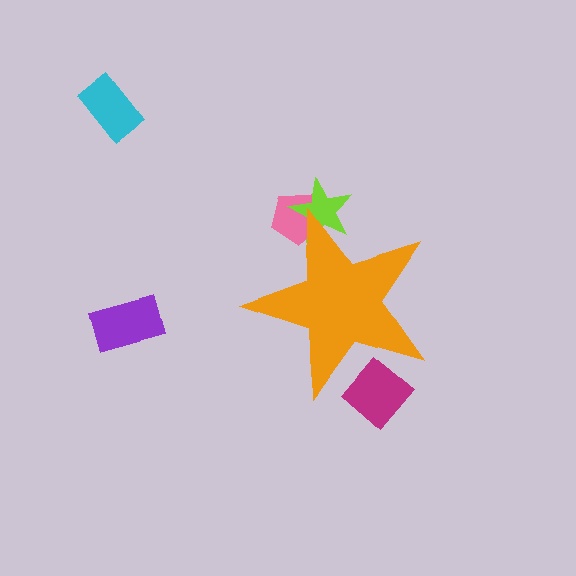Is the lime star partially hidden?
Yes, the lime star is partially hidden behind the orange star.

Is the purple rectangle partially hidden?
No, the purple rectangle is fully visible.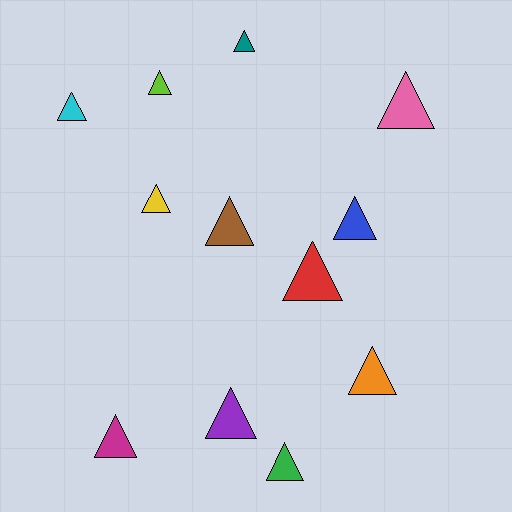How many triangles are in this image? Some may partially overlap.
There are 12 triangles.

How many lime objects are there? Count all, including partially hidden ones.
There is 1 lime object.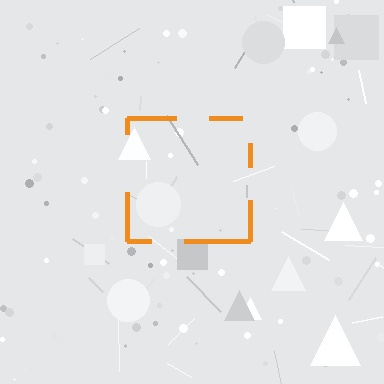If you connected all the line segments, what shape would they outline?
They would outline a square.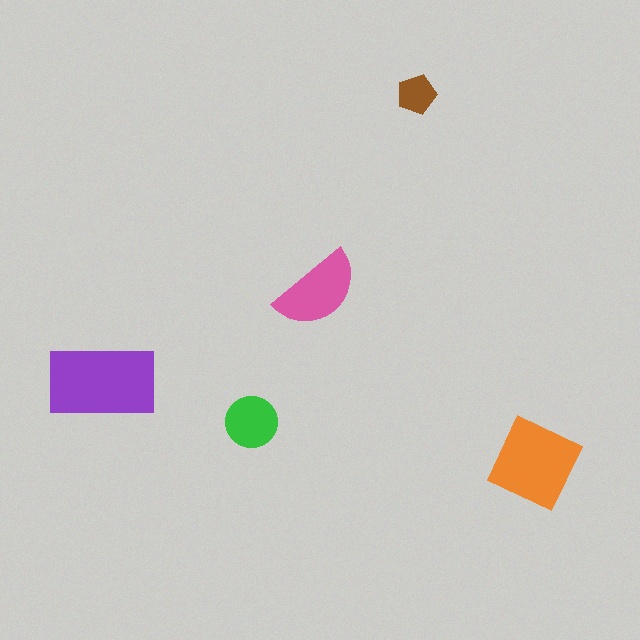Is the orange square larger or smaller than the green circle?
Larger.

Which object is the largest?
The purple rectangle.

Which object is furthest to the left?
The purple rectangle is leftmost.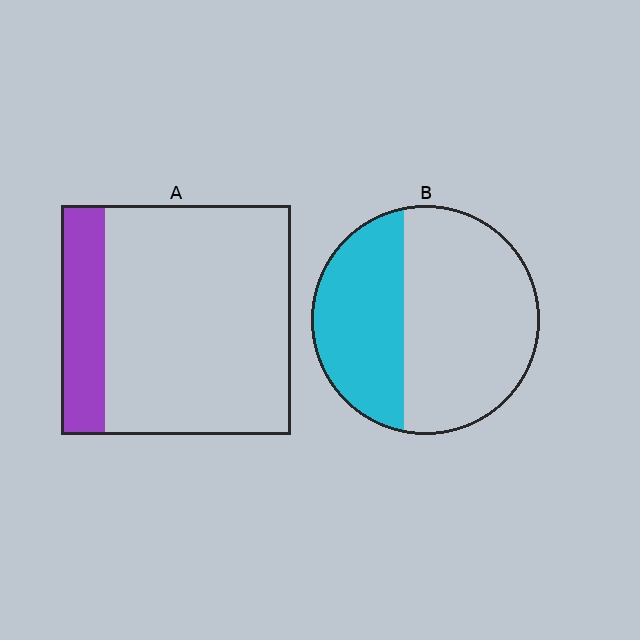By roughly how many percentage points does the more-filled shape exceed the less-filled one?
By roughly 20 percentage points (B over A).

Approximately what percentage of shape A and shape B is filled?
A is approximately 20% and B is approximately 40%.